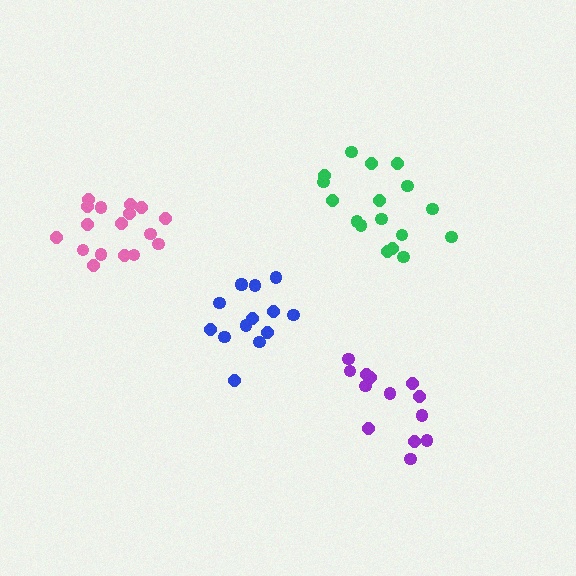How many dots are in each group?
Group 1: 17 dots, Group 2: 17 dots, Group 3: 14 dots, Group 4: 13 dots (61 total).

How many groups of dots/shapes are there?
There are 4 groups.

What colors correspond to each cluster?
The clusters are colored: green, pink, blue, purple.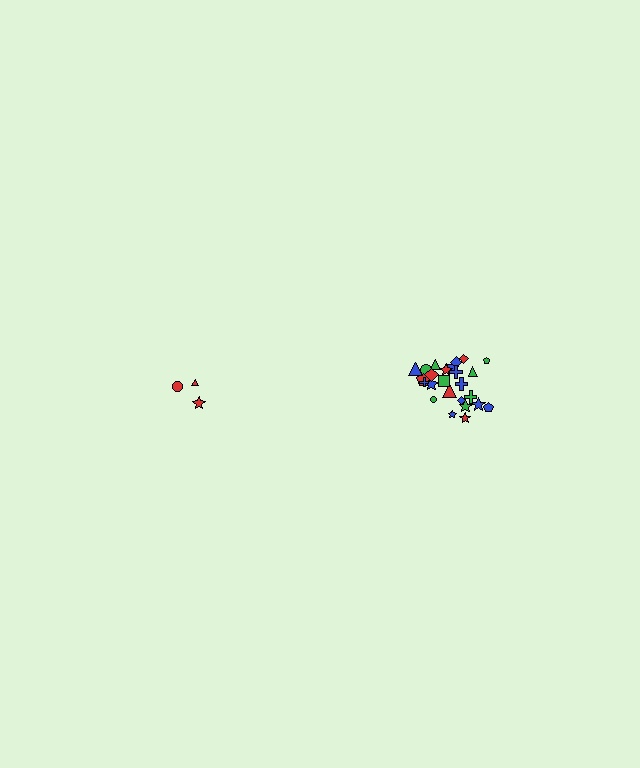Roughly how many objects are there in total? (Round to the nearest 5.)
Roughly 30 objects in total.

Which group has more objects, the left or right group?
The right group.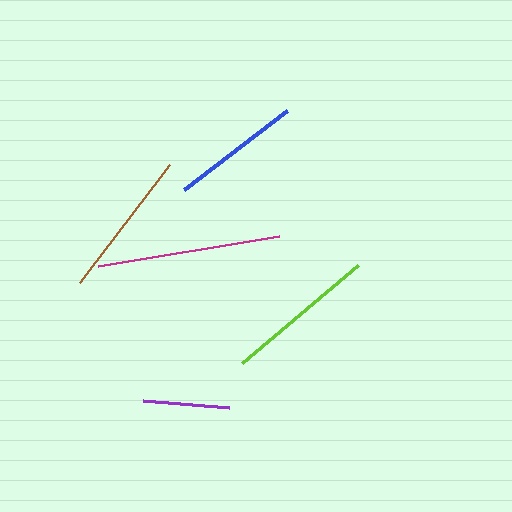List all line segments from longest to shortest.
From longest to shortest: magenta, lime, brown, blue, purple.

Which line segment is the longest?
The magenta line is the longest at approximately 184 pixels.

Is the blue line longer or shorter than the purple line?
The blue line is longer than the purple line.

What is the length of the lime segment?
The lime segment is approximately 152 pixels long.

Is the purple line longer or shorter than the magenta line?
The magenta line is longer than the purple line.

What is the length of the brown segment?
The brown segment is approximately 148 pixels long.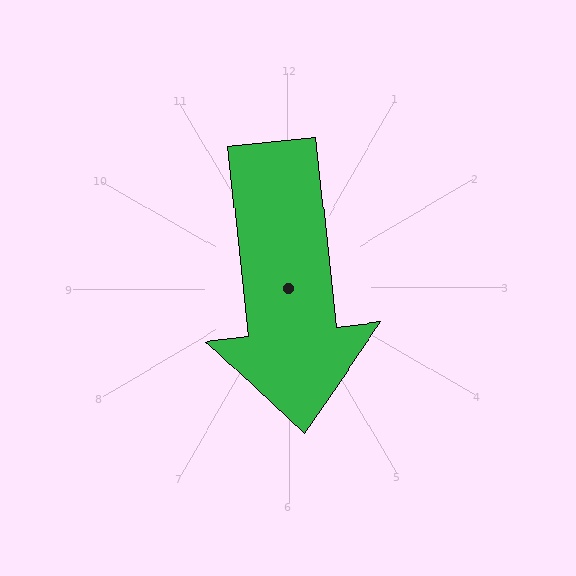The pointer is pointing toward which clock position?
Roughly 6 o'clock.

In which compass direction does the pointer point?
South.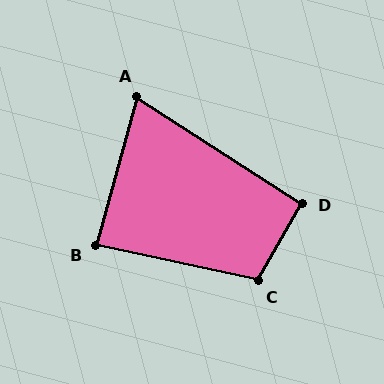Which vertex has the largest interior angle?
C, at approximately 108 degrees.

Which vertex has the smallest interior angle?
A, at approximately 72 degrees.